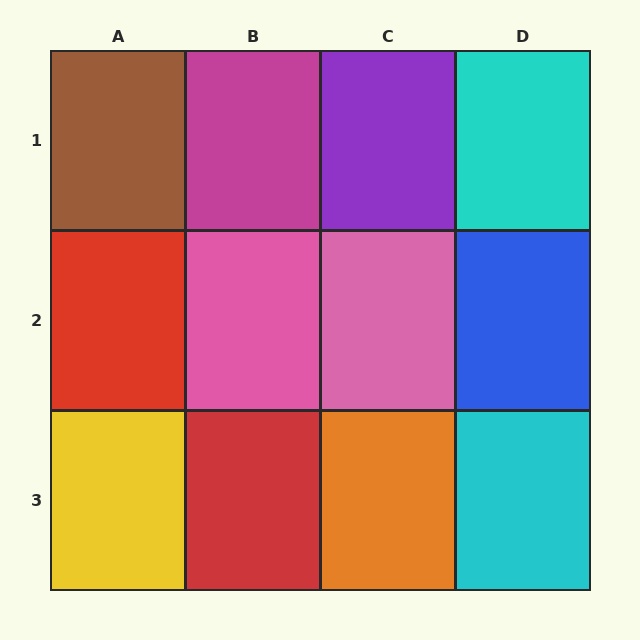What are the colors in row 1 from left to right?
Brown, magenta, purple, cyan.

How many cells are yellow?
1 cell is yellow.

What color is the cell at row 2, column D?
Blue.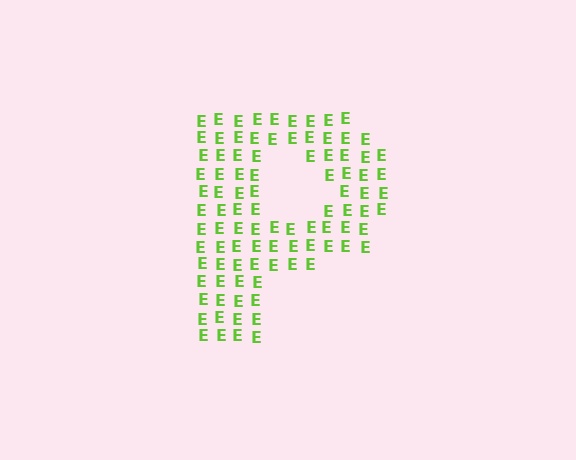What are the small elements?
The small elements are letter E's.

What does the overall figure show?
The overall figure shows the letter P.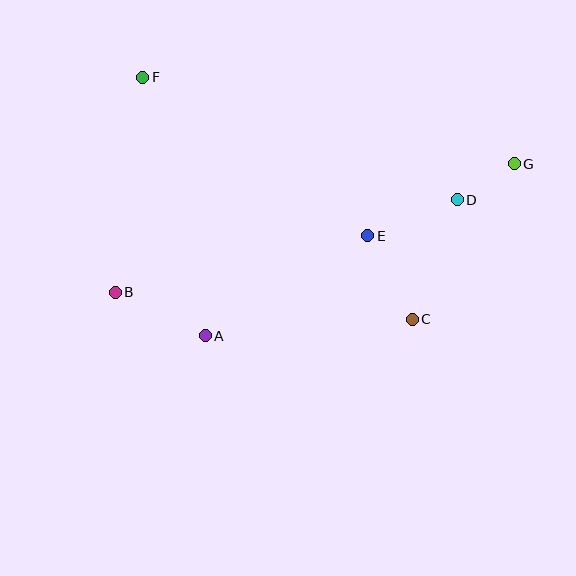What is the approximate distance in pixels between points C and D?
The distance between C and D is approximately 127 pixels.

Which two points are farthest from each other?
Points B and G are farthest from each other.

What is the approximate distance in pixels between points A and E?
The distance between A and E is approximately 191 pixels.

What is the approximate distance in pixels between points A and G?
The distance between A and G is approximately 353 pixels.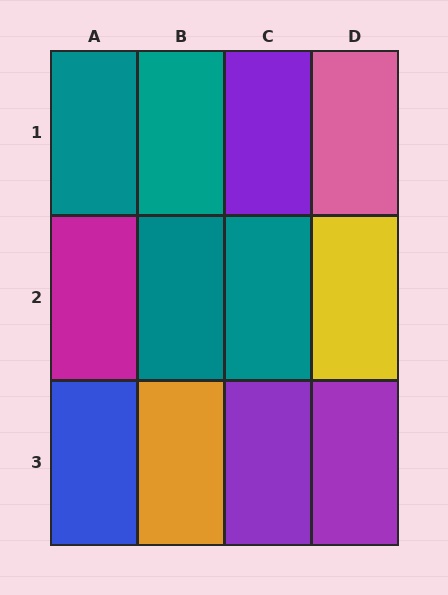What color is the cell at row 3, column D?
Purple.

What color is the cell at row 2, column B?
Teal.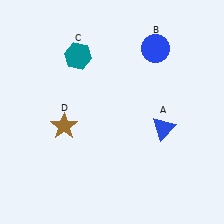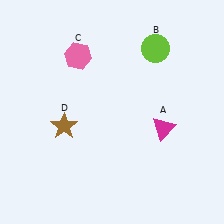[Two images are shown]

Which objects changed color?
A changed from blue to magenta. B changed from blue to lime. C changed from teal to pink.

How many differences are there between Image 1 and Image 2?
There are 3 differences between the two images.